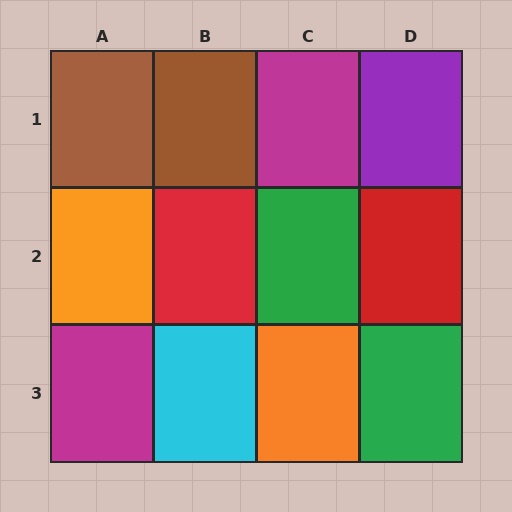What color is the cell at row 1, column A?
Brown.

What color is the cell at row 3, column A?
Magenta.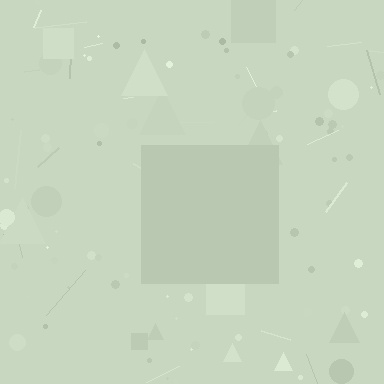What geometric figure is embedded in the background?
A square is embedded in the background.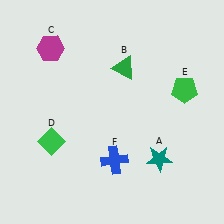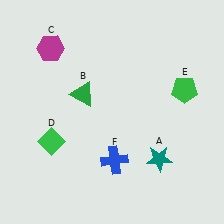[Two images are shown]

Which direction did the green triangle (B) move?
The green triangle (B) moved left.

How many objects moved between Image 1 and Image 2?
1 object moved between the two images.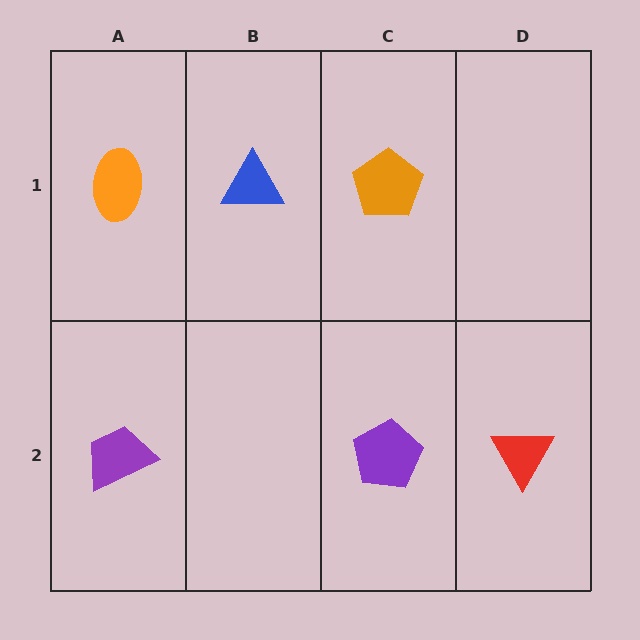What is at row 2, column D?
A red triangle.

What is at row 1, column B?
A blue triangle.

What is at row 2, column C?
A purple pentagon.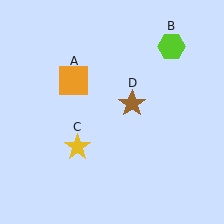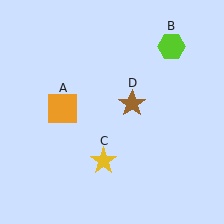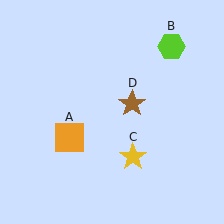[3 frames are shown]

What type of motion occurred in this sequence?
The orange square (object A), yellow star (object C) rotated counterclockwise around the center of the scene.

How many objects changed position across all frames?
2 objects changed position: orange square (object A), yellow star (object C).